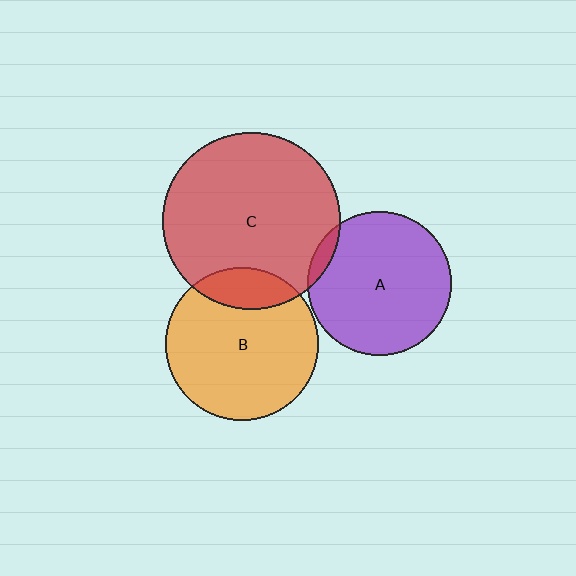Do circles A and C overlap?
Yes.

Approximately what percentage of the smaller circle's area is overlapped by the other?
Approximately 5%.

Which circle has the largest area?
Circle C (red).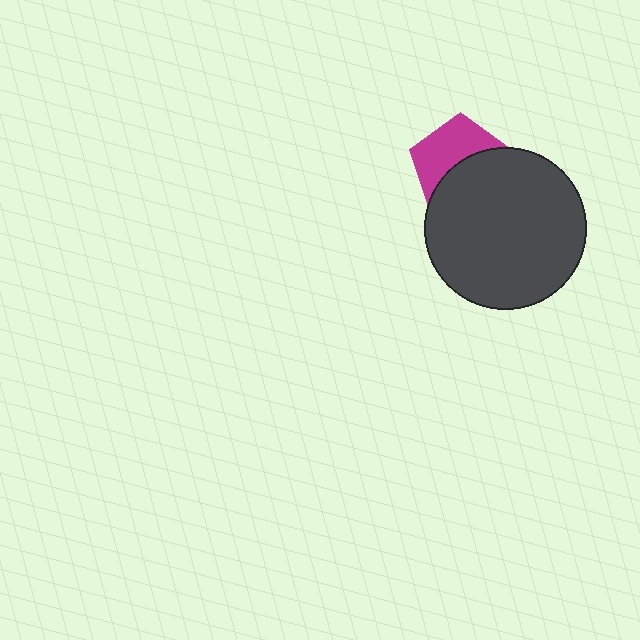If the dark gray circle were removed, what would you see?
You would see the complete magenta pentagon.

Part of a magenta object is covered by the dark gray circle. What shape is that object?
It is a pentagon.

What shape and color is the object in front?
The object in front is a dark gray circle.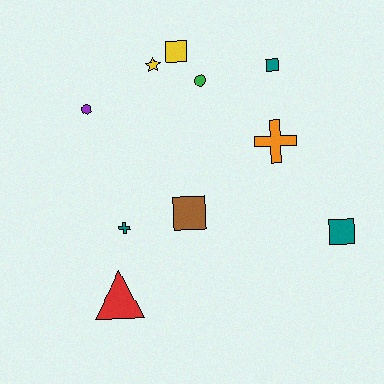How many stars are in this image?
There is 1 star.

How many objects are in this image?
There are 10 objects.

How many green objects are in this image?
There is 1 green object.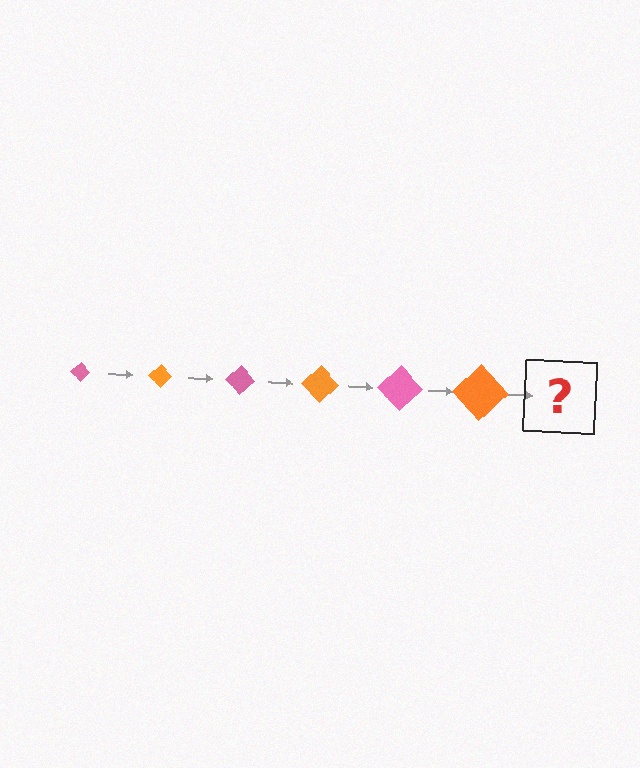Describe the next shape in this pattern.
It should be a pink diamond, larger than the previous one.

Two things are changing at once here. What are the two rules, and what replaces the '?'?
The two rules are that the diamond grows larger each step and the color cycles through pink and orange. The '?' should be a pink diamond, larger than the previous one.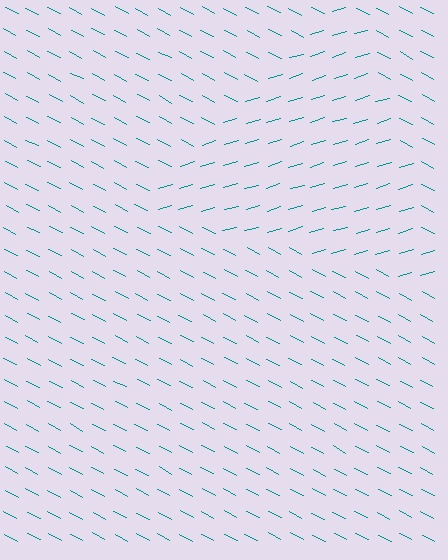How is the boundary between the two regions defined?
The boundary is defined purely by a change in line orientation (approximately 45 degrees difference). All lines are the same color and thickness.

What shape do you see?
I see a triangle.